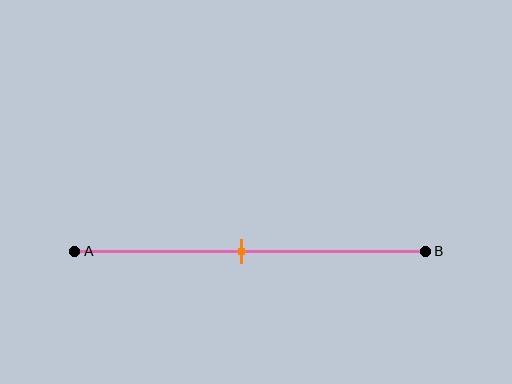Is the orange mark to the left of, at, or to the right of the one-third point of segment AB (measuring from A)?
The orange mark is to the right of the one-third point of segment AB.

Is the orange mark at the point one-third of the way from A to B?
No, the mark is at about 50% from A, not at the 33% one-third point.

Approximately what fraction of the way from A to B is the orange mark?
The orange mark is approximately 50% of the way from A to B.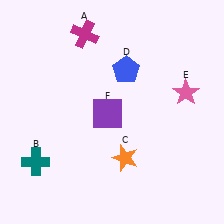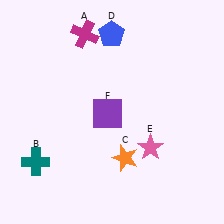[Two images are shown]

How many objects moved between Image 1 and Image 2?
2 objects moved between the two images.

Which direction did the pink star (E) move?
The pink star (E) moved down.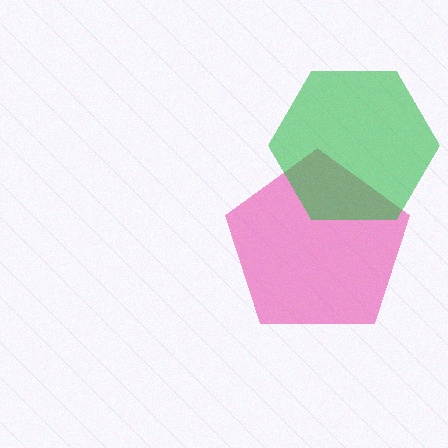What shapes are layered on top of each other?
The layered shapes are: a pink pentagon, a green hexagon.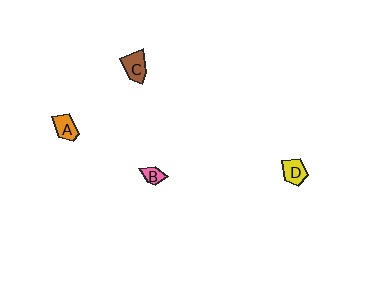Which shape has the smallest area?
Shape B (pink).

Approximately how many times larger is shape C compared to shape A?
Approximately 1.2 times.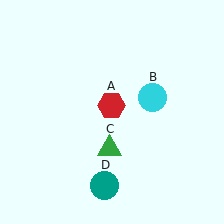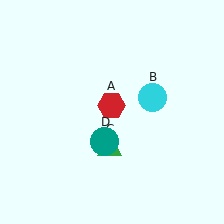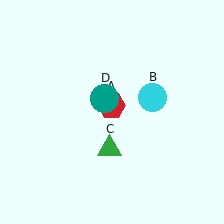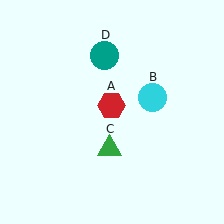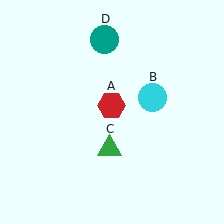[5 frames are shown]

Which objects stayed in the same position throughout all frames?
Red hexagon (object A) and cyan circle (object B) and green triangle (object C) remained stationary.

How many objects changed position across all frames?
1 object changed position: teal circle (object D).